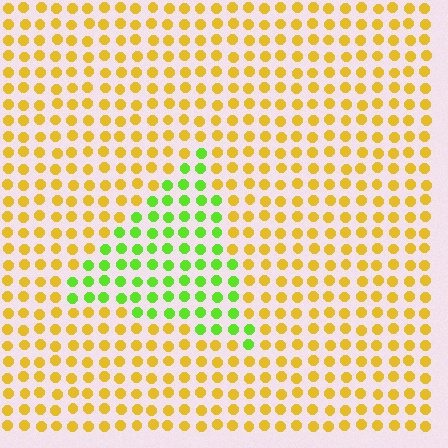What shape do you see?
I see a triangle.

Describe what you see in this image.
The image is filled with small yellow elements in a uniform arrangement. A triangle-shaped region is visible where the elements are tinted to a slightly different hue, forming a subtle color boundary.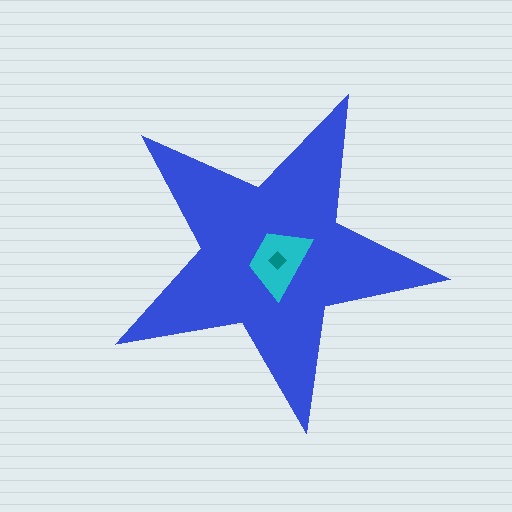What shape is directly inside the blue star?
The cyan trapezoid.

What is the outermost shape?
The blue star.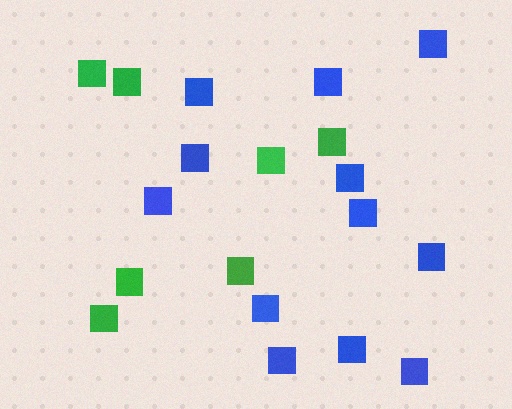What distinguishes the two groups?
There are 2 groups: one group of blue squares (12) and one group of green squares (7).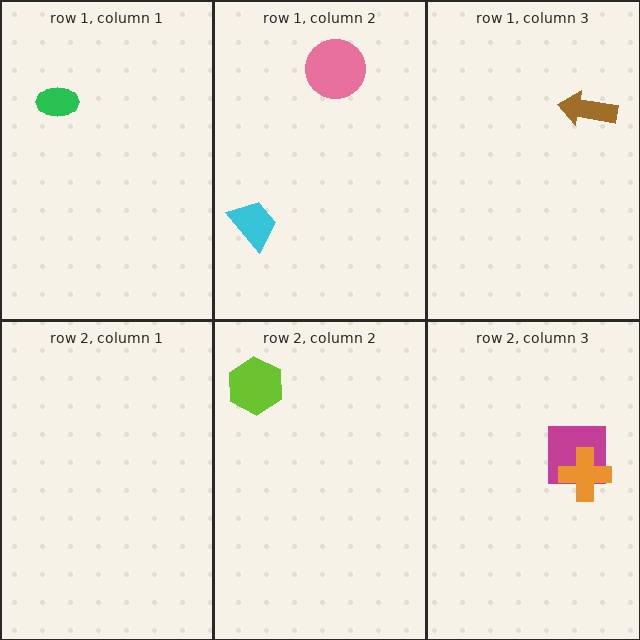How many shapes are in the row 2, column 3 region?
2.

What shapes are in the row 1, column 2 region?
The pink circle, the cyan trapezoid.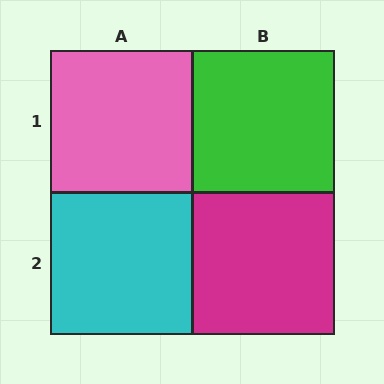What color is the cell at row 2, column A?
Cyan.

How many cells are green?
1 cell is green.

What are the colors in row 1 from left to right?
Pink, green.